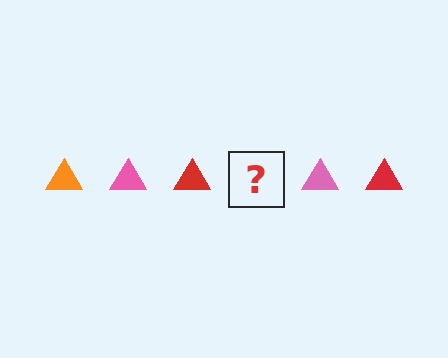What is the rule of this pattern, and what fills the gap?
The rule is that the pattern cycles through orange, pink, red triangles. The gap should be filled with an orange triangle.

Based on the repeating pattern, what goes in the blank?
The blank should be an orange triangle.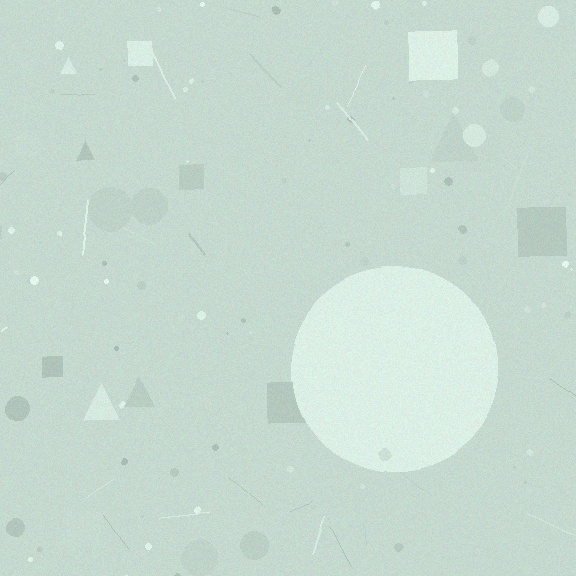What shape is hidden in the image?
A circle is hidden in the image.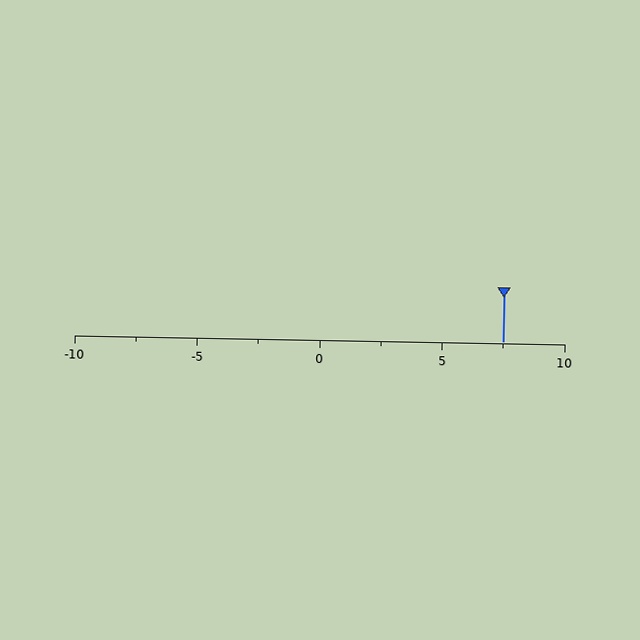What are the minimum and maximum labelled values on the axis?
The axis runs from -10 to 10.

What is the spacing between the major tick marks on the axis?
The major ticks are spaced 5 apart.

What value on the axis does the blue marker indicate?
The marker indicates approximately 7.5.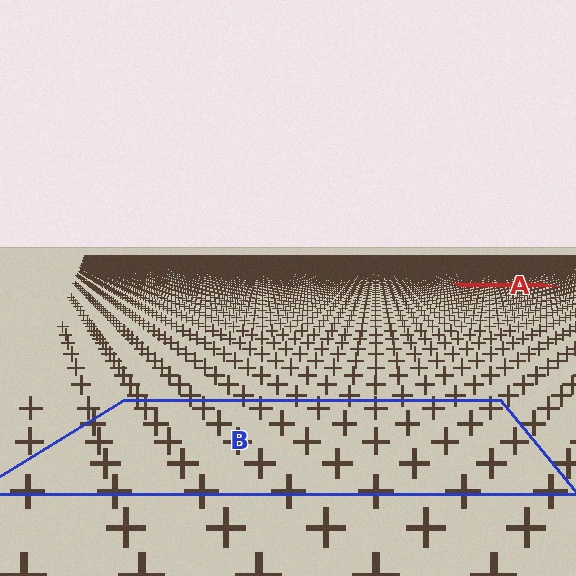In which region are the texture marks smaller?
The texture marks are smaller in region A, because it is farther away.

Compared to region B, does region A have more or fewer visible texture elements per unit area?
Region A has more texture elements per unit area — they are packed more densely because it is farther away.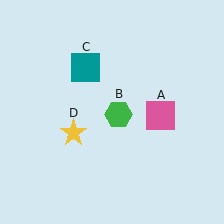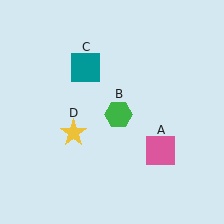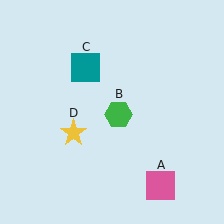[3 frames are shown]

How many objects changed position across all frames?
1 object changed position: pink square (object A).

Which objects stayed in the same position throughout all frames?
Green hexagon (object B) and teal square (object C) and yellow star (object D) remained stationary.